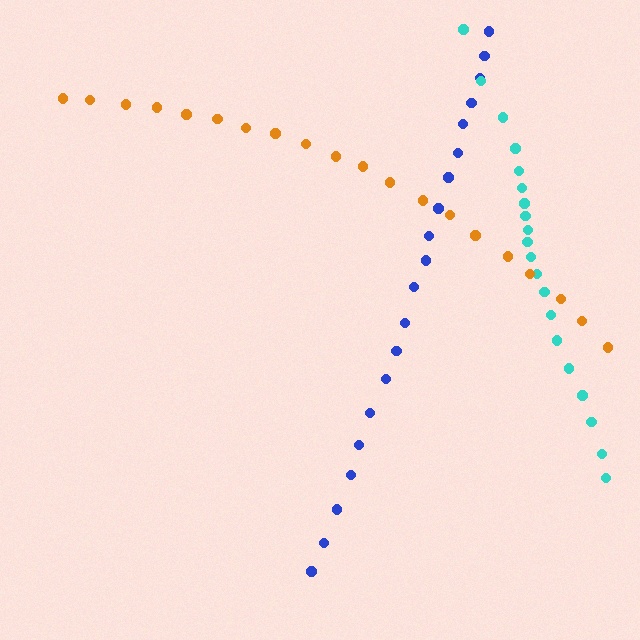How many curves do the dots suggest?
There are 3 distinct paths.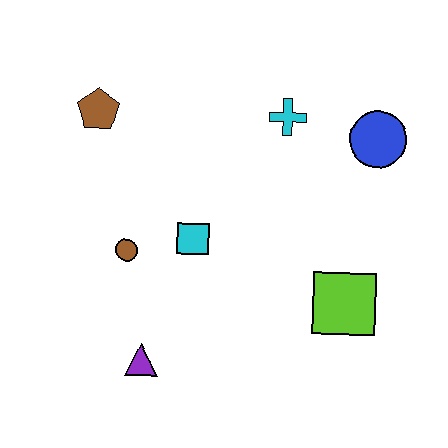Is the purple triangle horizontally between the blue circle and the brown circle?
Yes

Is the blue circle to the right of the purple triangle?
Yes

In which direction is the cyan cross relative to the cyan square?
The cyan cross is above the cyan square.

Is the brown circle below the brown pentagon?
Yes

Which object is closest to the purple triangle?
The brown circle is closest to the purple triangle.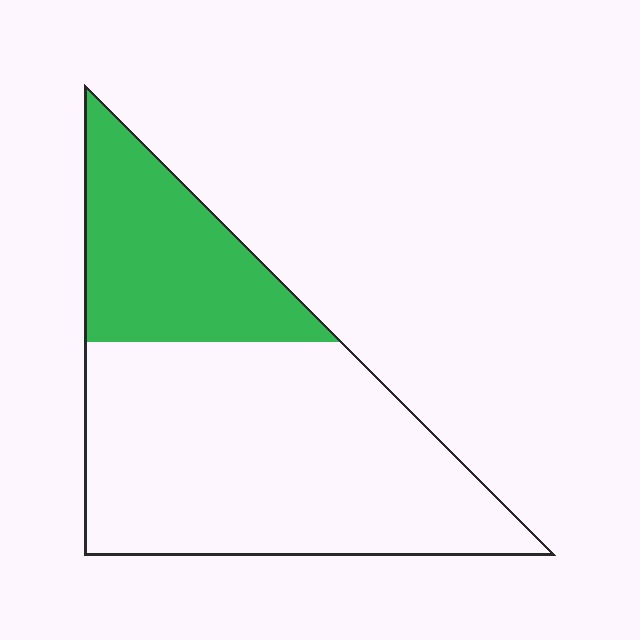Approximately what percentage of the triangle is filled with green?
Approximately 30%.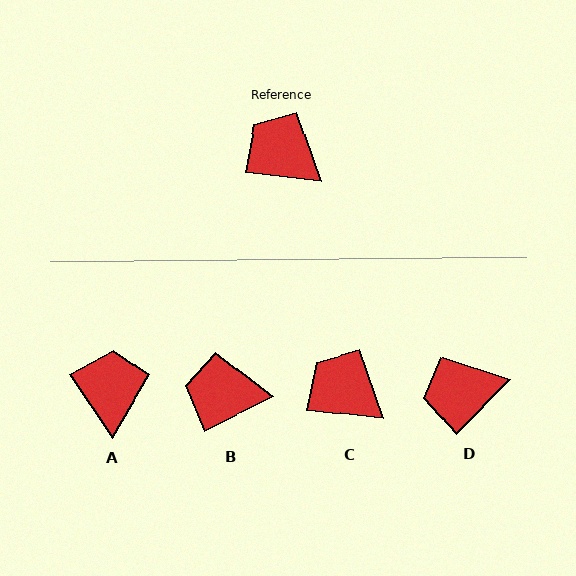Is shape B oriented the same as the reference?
No, it is off by about 34 degrees.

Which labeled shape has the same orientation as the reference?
C.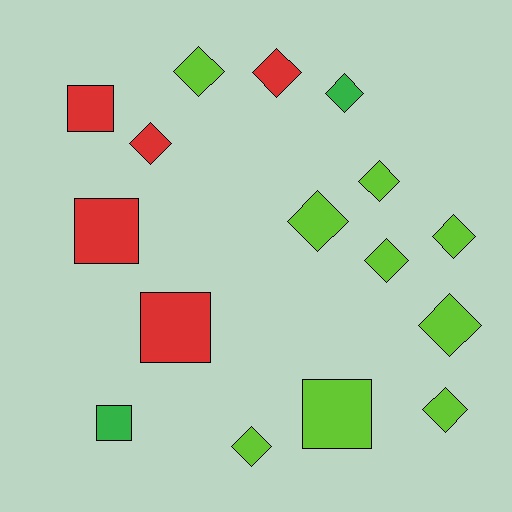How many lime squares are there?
There is 1 lime square.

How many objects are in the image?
There are 16 objects.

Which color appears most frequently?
Lime, with 9 objects.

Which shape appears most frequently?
Diamond, with 11 objects.